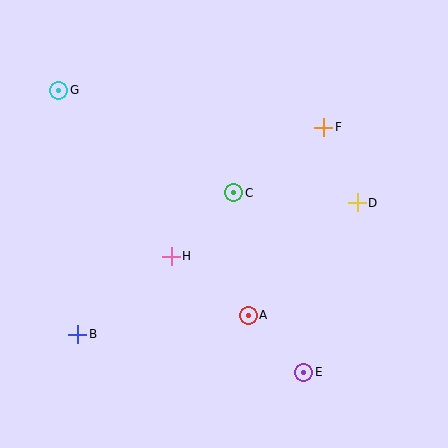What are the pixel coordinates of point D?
Point D is at (357, 203).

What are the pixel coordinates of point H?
Point H is at (171, 256).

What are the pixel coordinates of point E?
Point E is at (304, 372).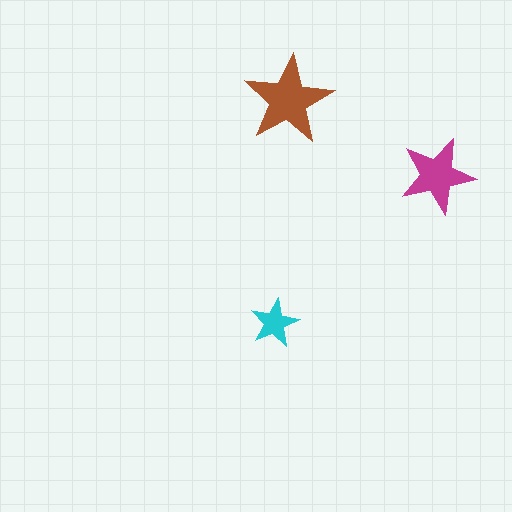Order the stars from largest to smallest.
the brown one, the magenta one, the cyan one.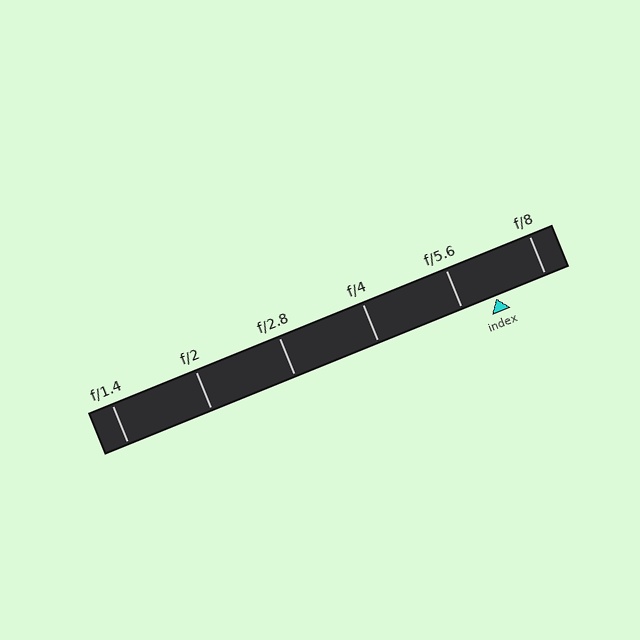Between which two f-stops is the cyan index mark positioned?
The index mark is between f/5.6 and f/8.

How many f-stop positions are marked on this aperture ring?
There are 6 f-stop positions marked.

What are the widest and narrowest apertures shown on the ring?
The widest aperture shown is f/1.4 and the narrowest is f/8.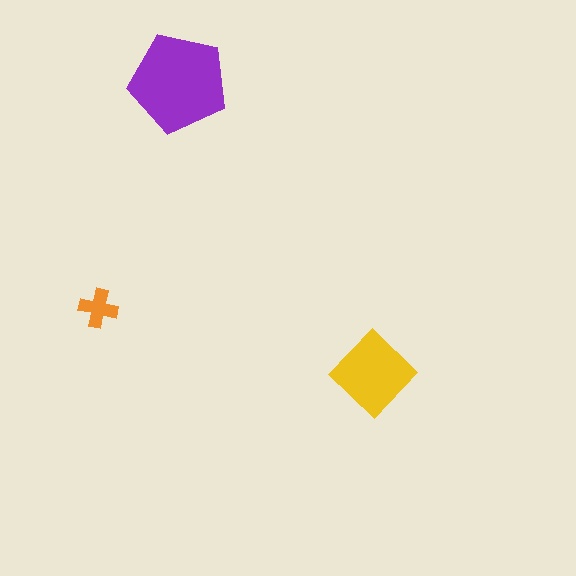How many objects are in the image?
There are 3 objects in the image.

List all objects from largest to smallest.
The purple pentagon, the yellow diamond, the orange cross.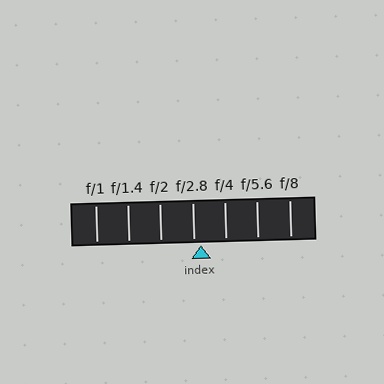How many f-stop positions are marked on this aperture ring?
There are 7 f-stop positions marked.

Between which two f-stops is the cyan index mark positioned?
The index mark is between f/2.8 and f/4.